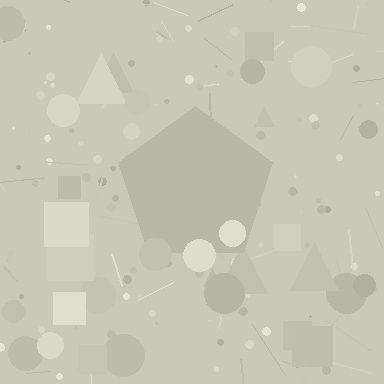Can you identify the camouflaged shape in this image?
The camouflaged shape is a pentagon.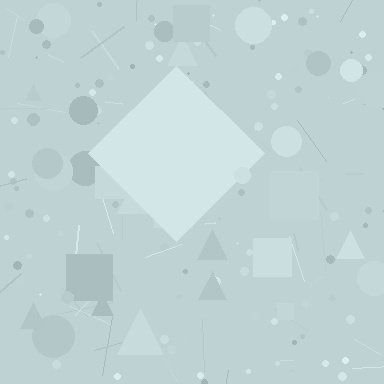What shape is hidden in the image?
A diamond is hidden in the image.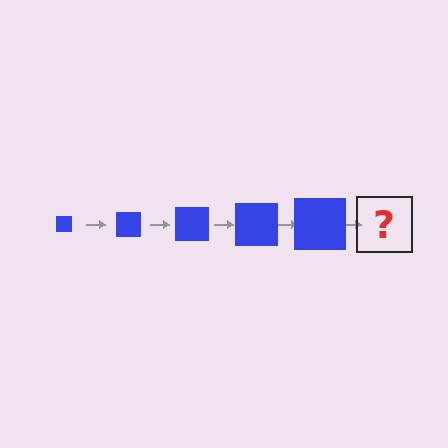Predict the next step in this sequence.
The next step is a blue square, larger than the previous one.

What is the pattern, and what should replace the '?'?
The pattern is that the square gets progressively larger each step. The '?' should be a blue square, larger than the previous one.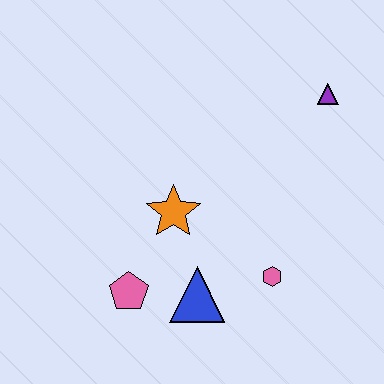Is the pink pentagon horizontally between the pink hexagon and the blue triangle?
No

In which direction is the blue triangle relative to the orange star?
The blue triangle is below the orange star.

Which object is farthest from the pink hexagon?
The purple triangle is farthest from the pink hexagon.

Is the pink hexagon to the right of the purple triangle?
No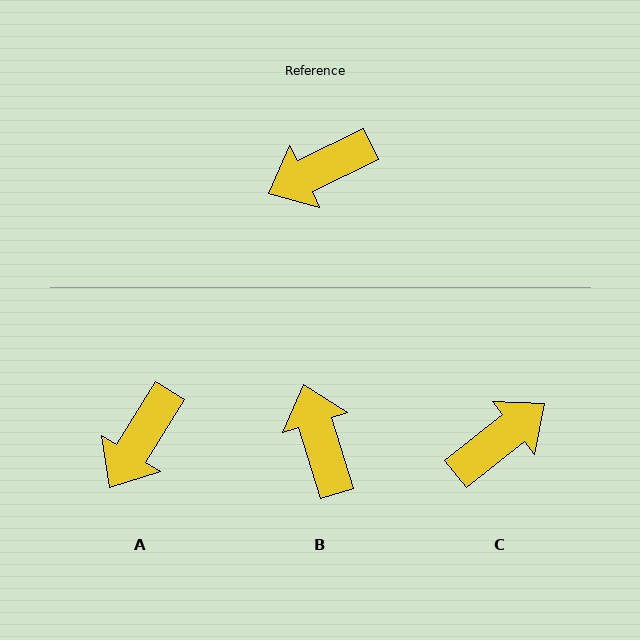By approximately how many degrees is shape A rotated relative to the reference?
Approximately 32 degrees counter-clockwise.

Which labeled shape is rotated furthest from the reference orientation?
C, about 168 degrees away.